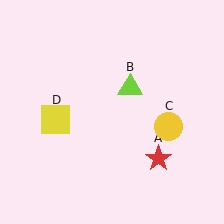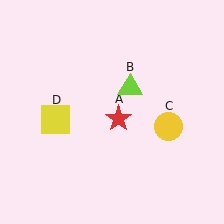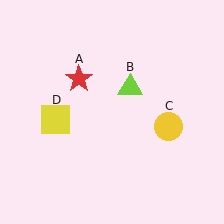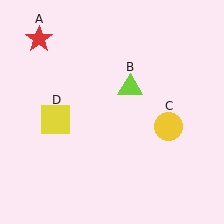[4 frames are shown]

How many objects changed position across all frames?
1 object changed position: red star (object A).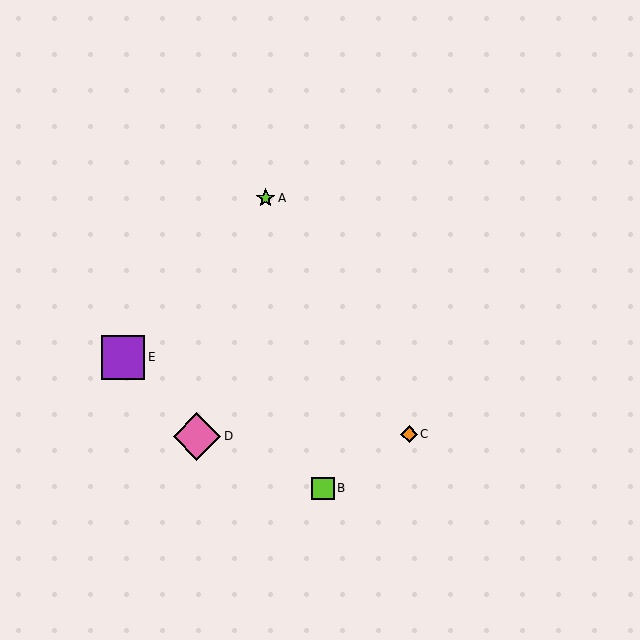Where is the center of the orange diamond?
The center of the orange diamond is at (409, 434).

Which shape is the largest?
The pink diamond (labeled D) is the largest.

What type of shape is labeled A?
Shape A is a lime star.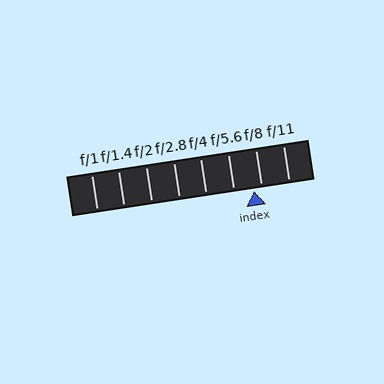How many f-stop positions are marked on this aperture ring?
There are 8 f-stop positions marked.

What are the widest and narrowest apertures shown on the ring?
The widest aperture shown is f/1 and the narrowest is f/11.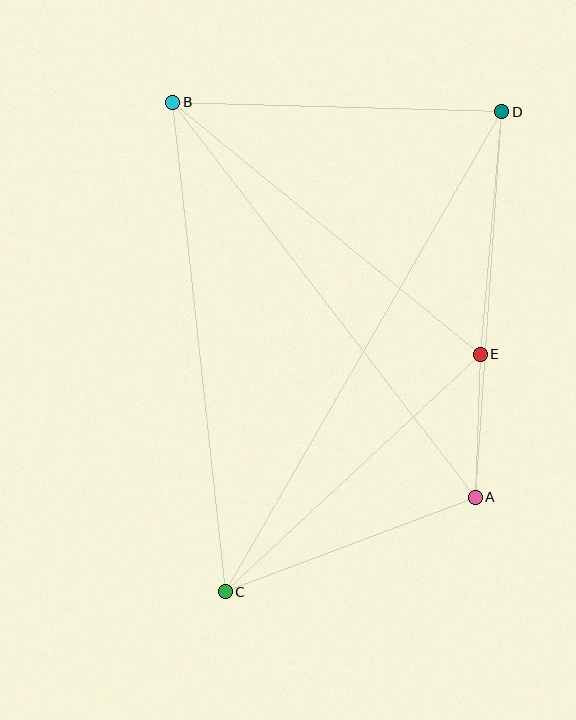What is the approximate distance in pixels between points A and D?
The distance between A and D is approximately 386 pixels.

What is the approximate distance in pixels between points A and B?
The distance between A and B is approximately 498 pixels.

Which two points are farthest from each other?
Points C and D are farthest from each other.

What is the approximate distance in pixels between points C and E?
The distance between C and E is approximately 348 pixels.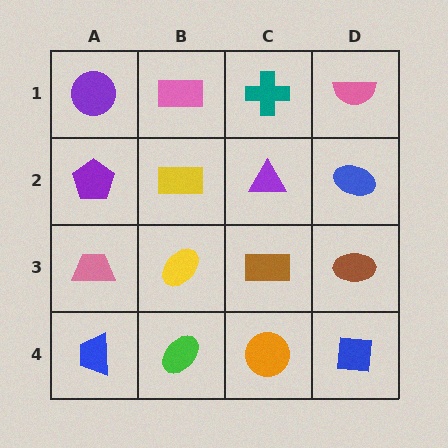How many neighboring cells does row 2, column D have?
3.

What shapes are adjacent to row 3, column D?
A blue ellipse (row 2, column D), a blue square (row 4, column D), a brown rectangle (row 3, column C).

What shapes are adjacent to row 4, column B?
A yellow ellipse (row 3, column B), a blue trapezoid (row 4, column A), an orange circle (row 4, column C).